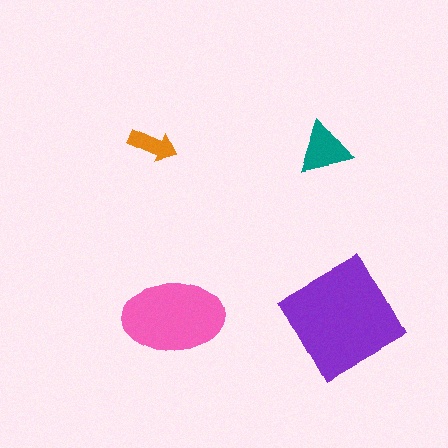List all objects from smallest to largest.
The orange arrow, the teal triangle, the pink ellipse, the purple square.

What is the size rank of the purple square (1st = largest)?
1st.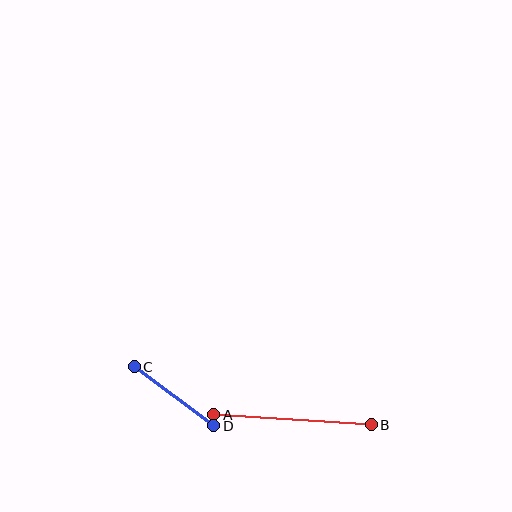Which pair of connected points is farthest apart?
Points A and B are farthest apart.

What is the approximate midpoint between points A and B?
The midpoint is at approximately (293, 420) pixels.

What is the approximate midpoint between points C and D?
The midpoint is at approximately (174, 396) pixels.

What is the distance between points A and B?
The distance is approximately 158 pixels.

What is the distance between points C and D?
The distance is approximately 99 pixels.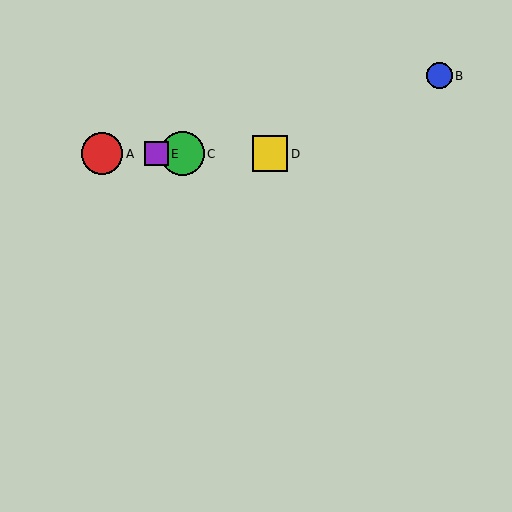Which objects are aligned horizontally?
Objects A, C, D, E are aligned horizontally.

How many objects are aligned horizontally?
4 objects (A, C, D, E) are aligned horizontally.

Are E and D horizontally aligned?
Yes, both are at y≈154.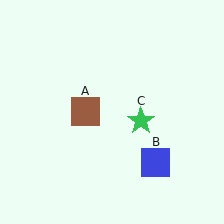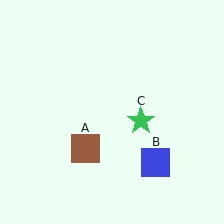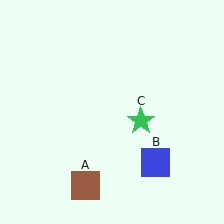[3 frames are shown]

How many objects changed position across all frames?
1 object changed position: brown square (object A).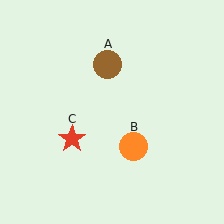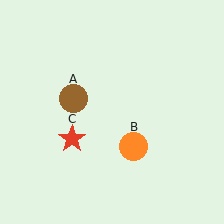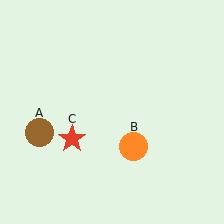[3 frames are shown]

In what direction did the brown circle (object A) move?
The brown circle (object A) moved down and to the left.